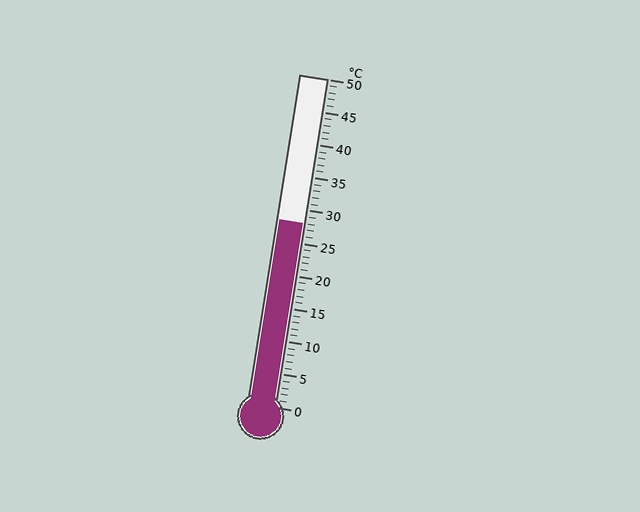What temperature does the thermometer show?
The thermometer shows approximately 28°C.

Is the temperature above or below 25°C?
The temperature is above 25°C.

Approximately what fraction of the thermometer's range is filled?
The thermometer is filled to approximately 55% of its range.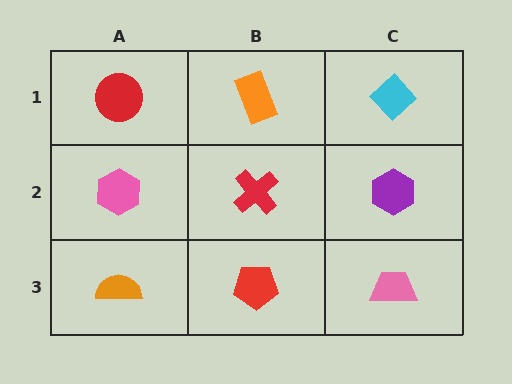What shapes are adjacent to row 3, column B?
A red cross (row 2, column B), an orange semicircle (row 3, column A), a pink trapezoid (row 3, column C).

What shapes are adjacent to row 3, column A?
A pink hexagon (row 2, column A), a red pentagon (row 3, column B).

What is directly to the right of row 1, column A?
An orange rectangle.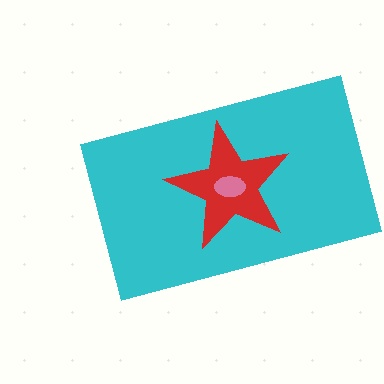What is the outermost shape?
The cyan rectangle.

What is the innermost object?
The pink ellipse.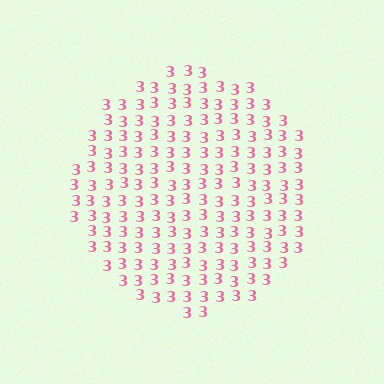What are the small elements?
The small elements are digit 3's.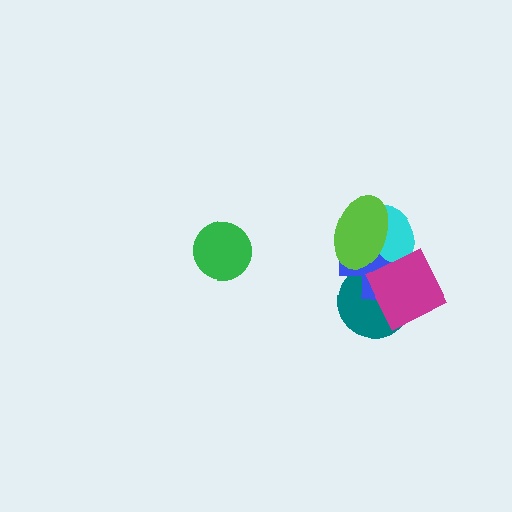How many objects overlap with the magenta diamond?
4 objects overlap with the magenta diamond.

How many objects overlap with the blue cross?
4 objects overlap with the blue cross.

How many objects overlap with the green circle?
0 objects overlap with the green circle.